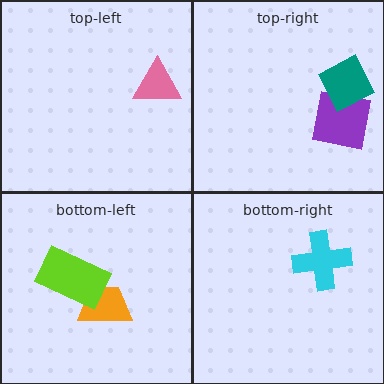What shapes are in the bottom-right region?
The cyan cross.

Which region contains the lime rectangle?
The bottom-left region.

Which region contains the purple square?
The top-right region.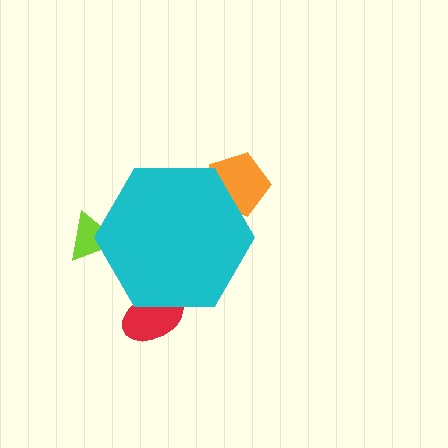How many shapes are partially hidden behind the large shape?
3 shapes are partially hidden.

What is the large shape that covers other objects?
A cyan hexagon.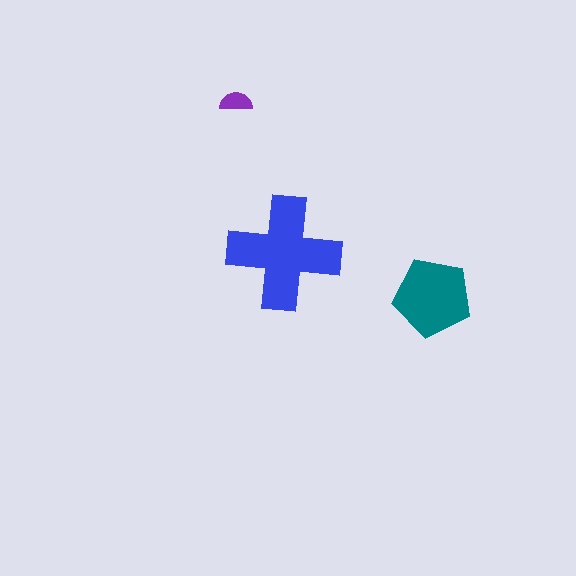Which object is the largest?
The blue cross.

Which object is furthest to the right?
The teal pentagon is rightmost.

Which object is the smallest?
The purple semicircle.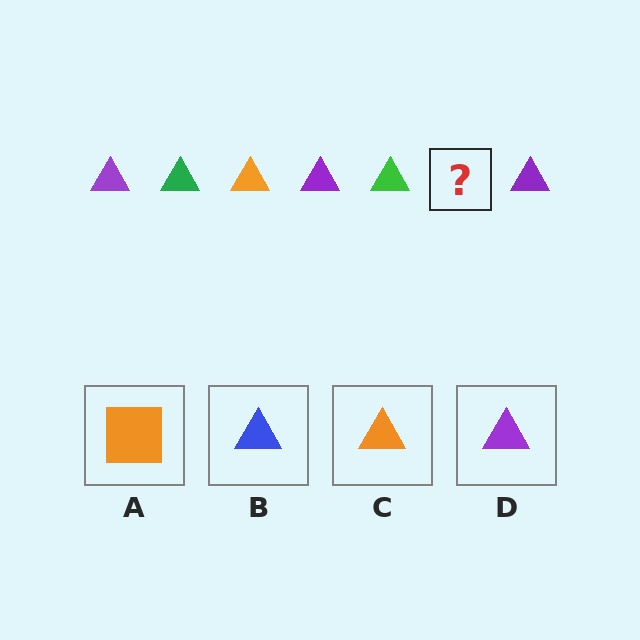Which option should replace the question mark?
Option C.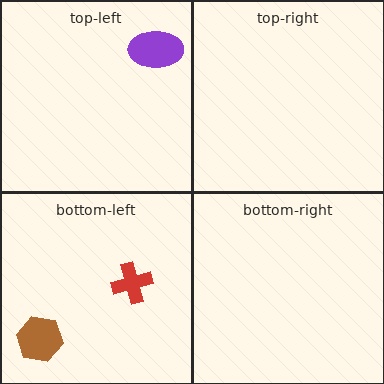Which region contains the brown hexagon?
The bottom-left region.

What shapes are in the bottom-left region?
The red cross, the brown hexagon.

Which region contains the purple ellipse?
The top-left region.